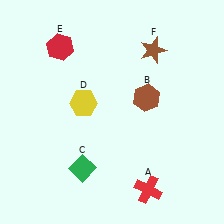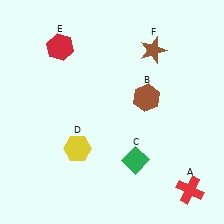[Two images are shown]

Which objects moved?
The objects that moved are: the red cross (A), the green diamond (C), the yellow hexagon (D).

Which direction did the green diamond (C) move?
The green diamond (C) moved right.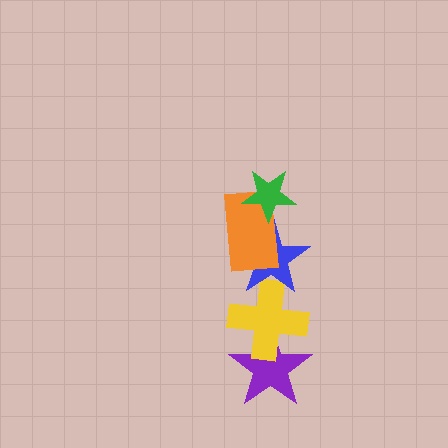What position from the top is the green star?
The green star is 1st from the top.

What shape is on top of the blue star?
The orange rectangle is on top of the blue star.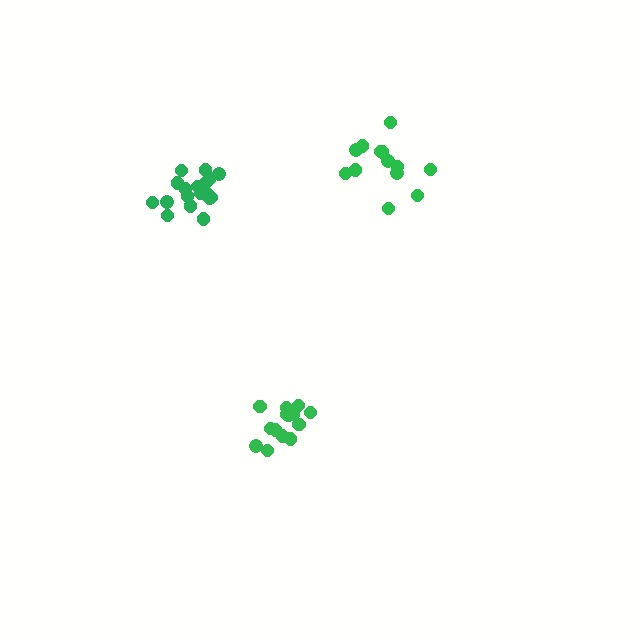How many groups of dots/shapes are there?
There are 3 groups.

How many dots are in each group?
Group 1: 13 dots, Group 2: 18 dots, Group 3: 14 dots (45 total).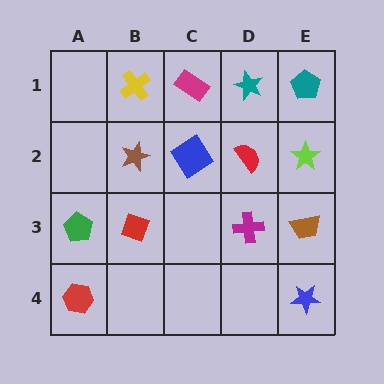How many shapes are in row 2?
4 shapes.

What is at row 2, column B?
A brown star.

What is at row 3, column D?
A magenta cross.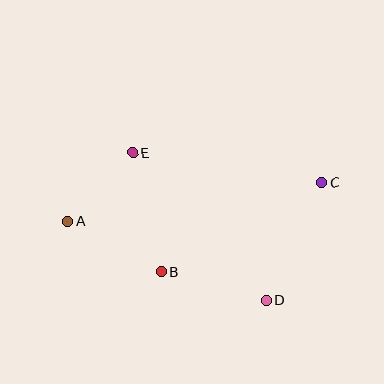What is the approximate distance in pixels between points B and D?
The distance between B and D is approximately 109 pixels.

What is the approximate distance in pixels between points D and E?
The distance between D and E is approximately 199 pixels.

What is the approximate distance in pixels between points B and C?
The distance between B and C is approximately 183 pixels.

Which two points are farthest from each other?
Points A and C are farthest from each other.